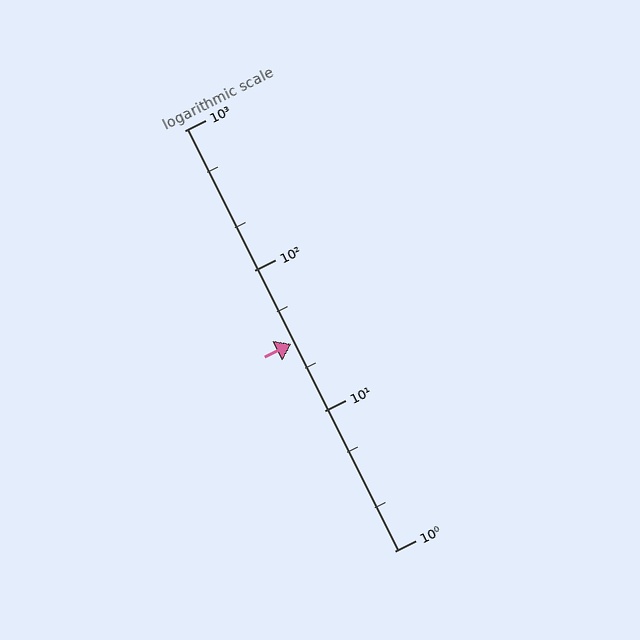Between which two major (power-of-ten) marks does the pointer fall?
The pointer is between 10 and 100.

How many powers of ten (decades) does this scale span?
The scale spans 3 decades, from 1 to 1000.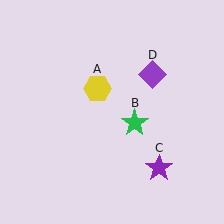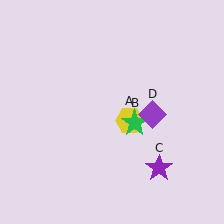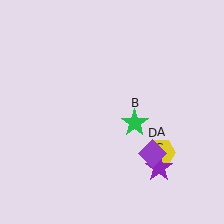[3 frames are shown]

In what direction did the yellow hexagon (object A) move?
The yellow hexagon (object A) moved down and to the right.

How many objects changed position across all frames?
2 objects changed position: yellow hexagon (object A), purple diamond (object D).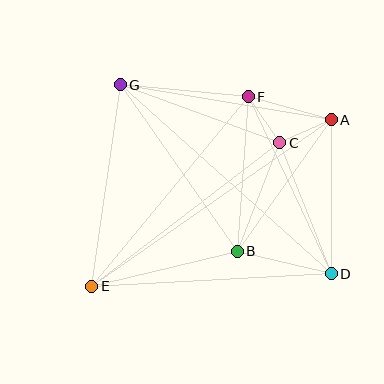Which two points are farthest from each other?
Points A and E are farthest from each other.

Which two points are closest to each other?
Points C and F are closest to each other.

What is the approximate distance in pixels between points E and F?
The distance between E and F is approximately 246 pixels.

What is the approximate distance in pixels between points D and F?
The distance between D and F is approximately 196 pixels.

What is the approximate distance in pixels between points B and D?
The distance between B and D is approximately 96 pixels.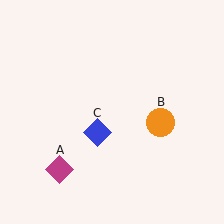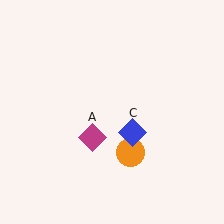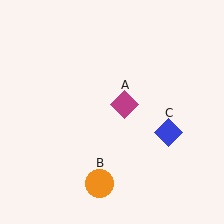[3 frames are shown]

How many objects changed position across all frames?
3 objects changed position: magenta diamond (object A), orange circle (object B), blue diamond (object C).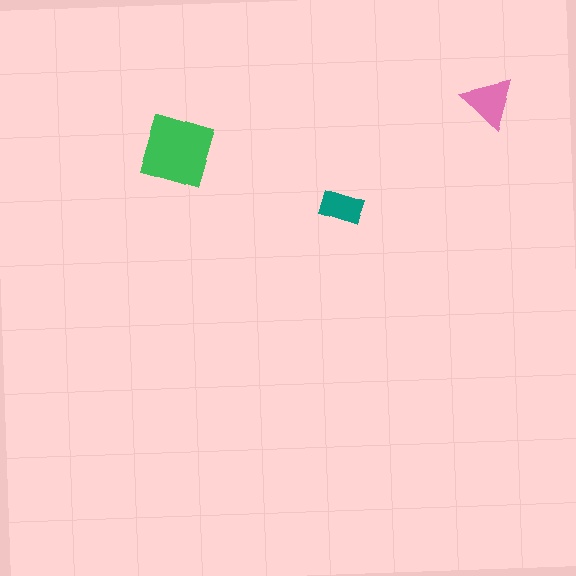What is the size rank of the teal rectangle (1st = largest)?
3rd.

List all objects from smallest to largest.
The teal rectangle, the pink triangle, the green square.